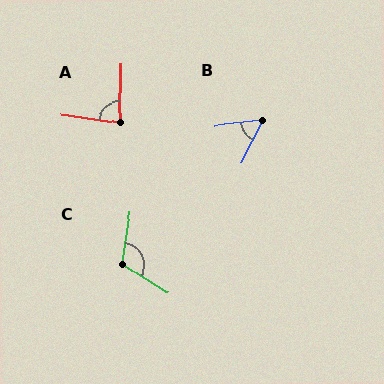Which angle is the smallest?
B, at approximately 57 degrees.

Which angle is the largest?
C, at approximately 113 degrees.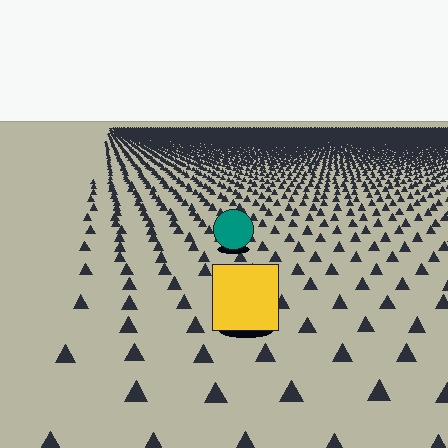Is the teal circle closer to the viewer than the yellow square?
No. The yellow square is closer — you can tell from the texture gradient: the ground texture is coarser near it.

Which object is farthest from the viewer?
The teal circle is farthest from the viewer. It appears smaller and the ground texture around it is denser.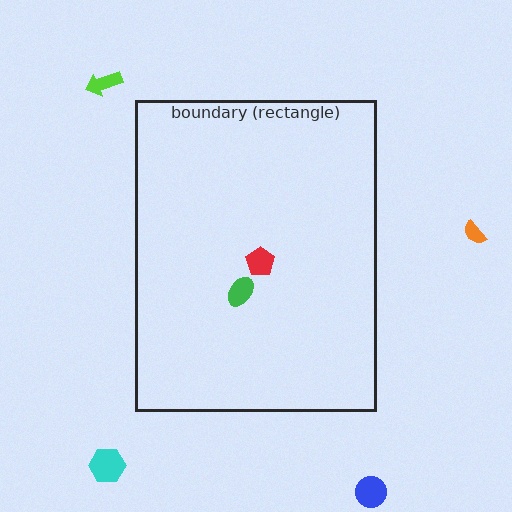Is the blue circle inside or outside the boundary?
Outside.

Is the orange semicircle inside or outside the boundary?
Outside.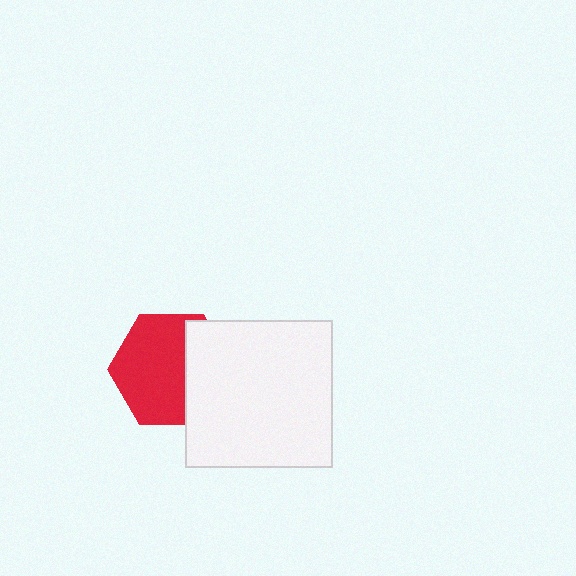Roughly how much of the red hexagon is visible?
Most of it is visible (roughly 66%).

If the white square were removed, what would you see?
You would see the complete red hexagon.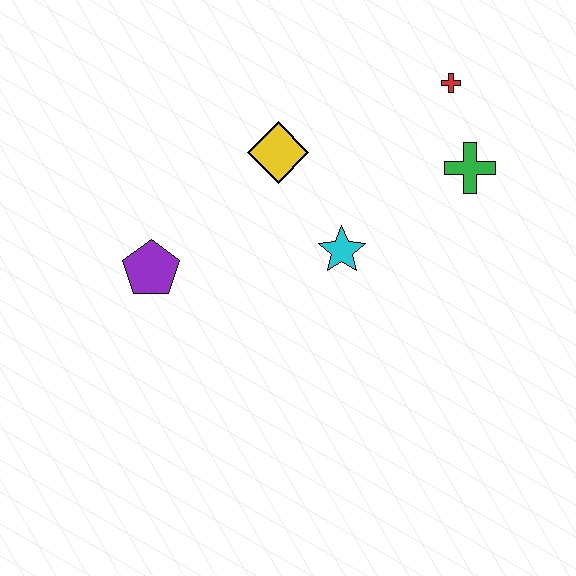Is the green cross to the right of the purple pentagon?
Yes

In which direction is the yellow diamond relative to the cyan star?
The yellow diamond is above the cyan star.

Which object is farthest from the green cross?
The purple pentagon is farthest from the green cross.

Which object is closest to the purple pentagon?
The yellow diamond is closest to the purple pentagon.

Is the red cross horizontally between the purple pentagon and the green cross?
Yes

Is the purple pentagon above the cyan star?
No